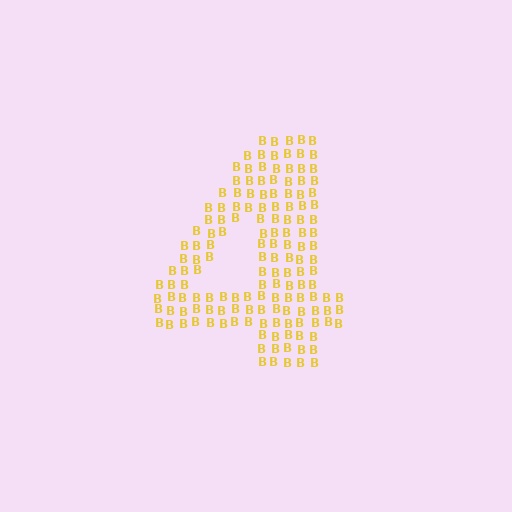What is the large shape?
The large shape is the digit 4.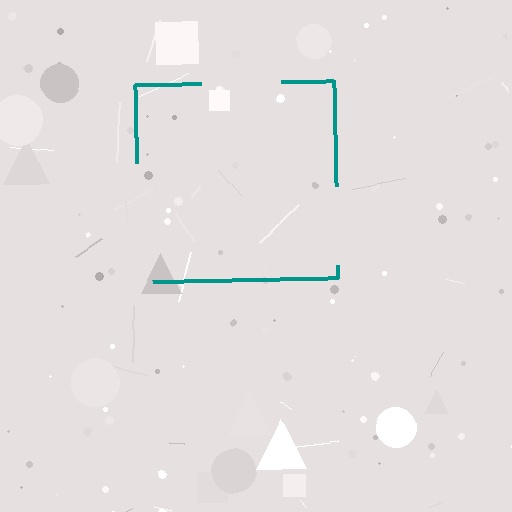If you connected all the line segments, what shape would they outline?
They would outline a square.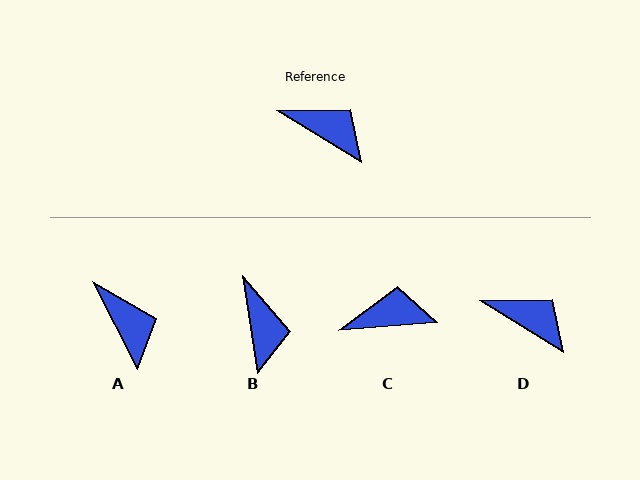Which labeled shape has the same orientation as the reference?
D.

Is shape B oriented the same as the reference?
No, it is off by about 50 degrees.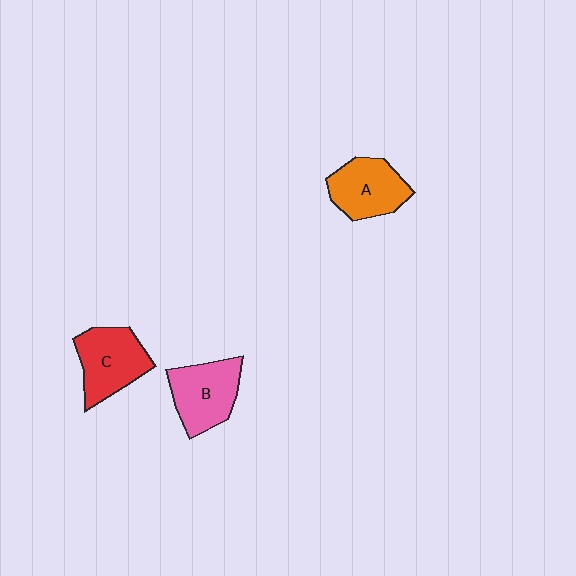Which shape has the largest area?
Shape C (red).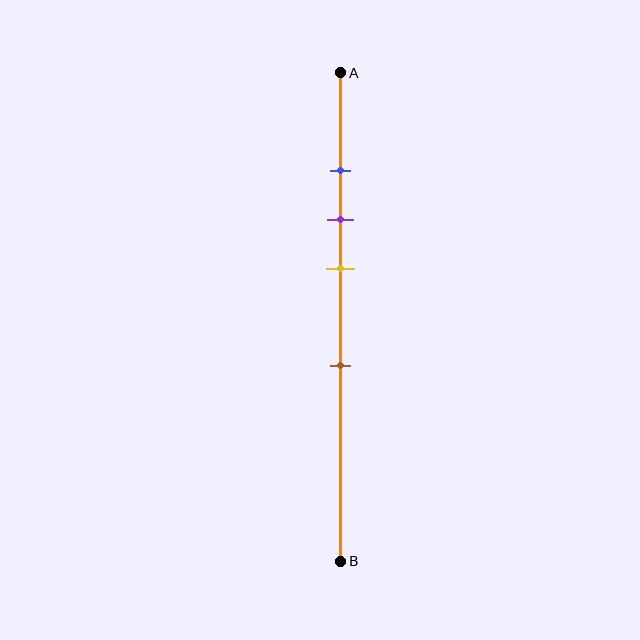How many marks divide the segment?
There are 4 marks dividing the segment.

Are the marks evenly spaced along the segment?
No, the marks are not evenly spaced.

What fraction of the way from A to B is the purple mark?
The purple mark is approximately 30% (0.3) of the way from A to B.